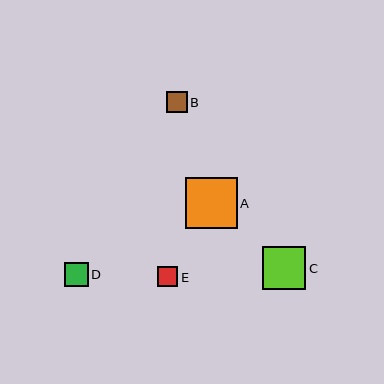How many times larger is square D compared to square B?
Square D is approximately 1.2 times the size of square B.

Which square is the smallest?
Square E is the smallest with a size of approximately 20 pixels.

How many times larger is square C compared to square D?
Square C is approximately 1.8 times the size of square D.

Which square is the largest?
Square A is the largest with a size of approximately 51 pixels.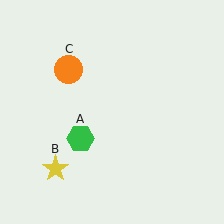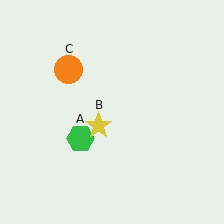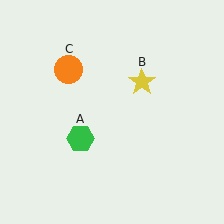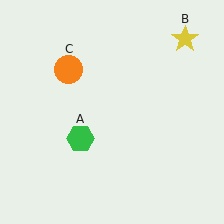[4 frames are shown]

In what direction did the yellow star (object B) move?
The yellow star (object B) moved up and to the right.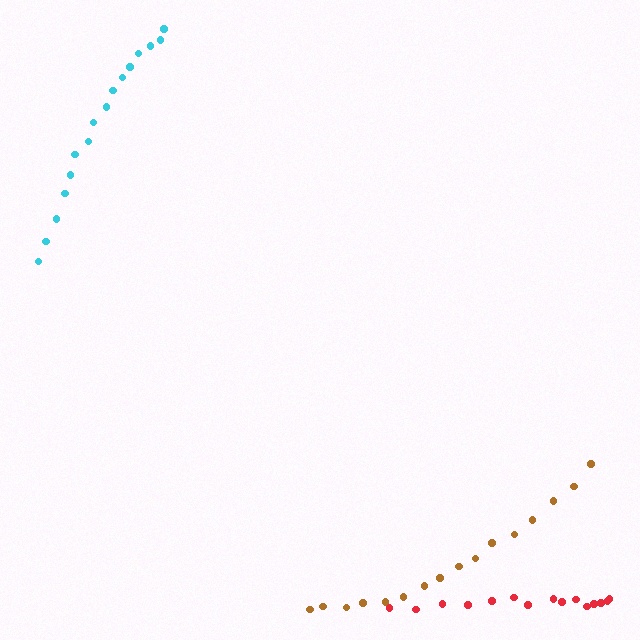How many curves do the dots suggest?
There are 3 distinct paths.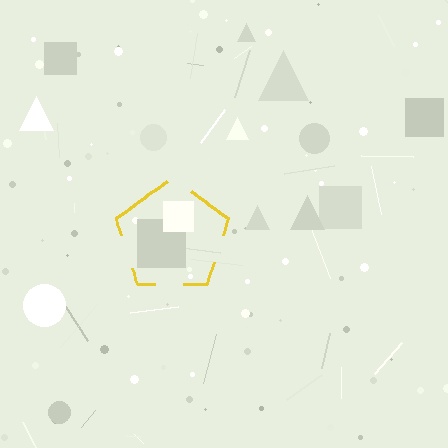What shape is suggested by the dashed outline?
The dashed outline suggests a pentagon.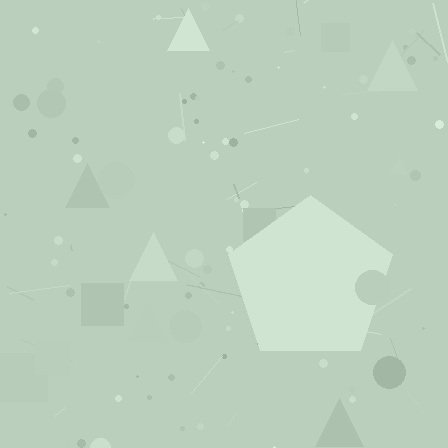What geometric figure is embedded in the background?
A pentagon is embedded in the background.